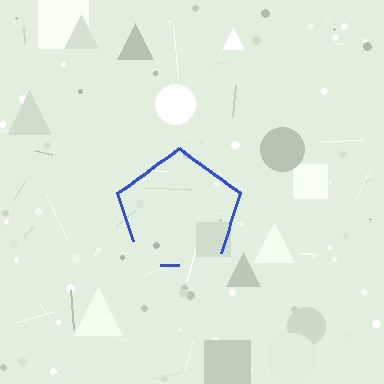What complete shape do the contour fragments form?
The contour fragments form a pentagon.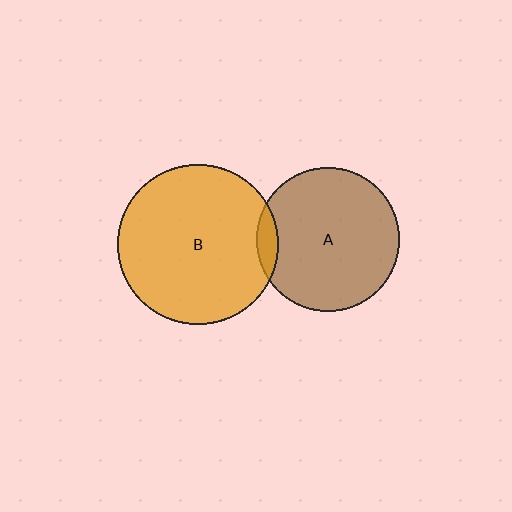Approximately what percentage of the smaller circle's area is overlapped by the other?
Approximately 10%.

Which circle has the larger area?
Circle B (orange).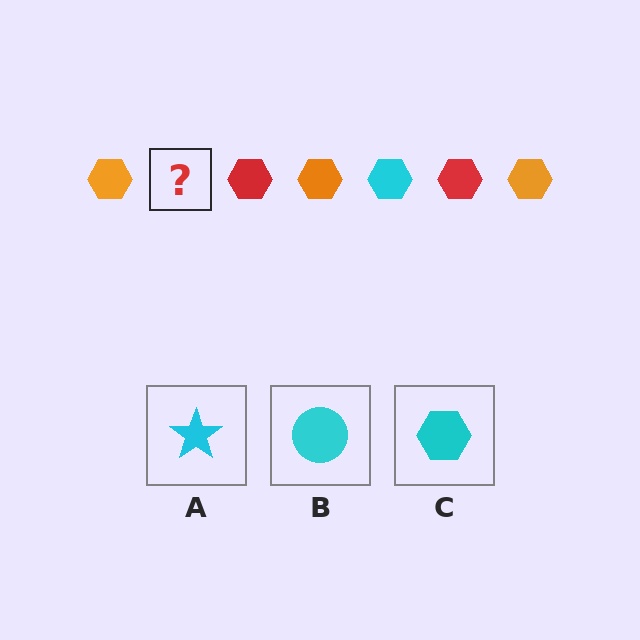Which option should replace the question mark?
Option C.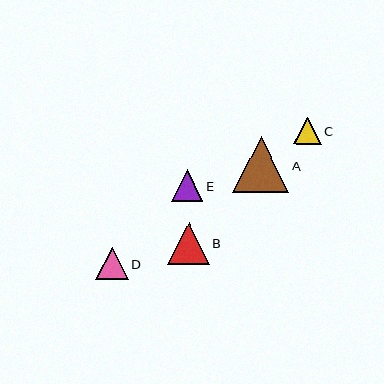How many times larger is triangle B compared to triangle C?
Triangle B is approximately 1.6 times the size of triangle C.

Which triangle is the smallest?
Triangle C is the smallest with a size of approximately 27 pixels.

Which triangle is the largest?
Triangle A is the largest with a size of approximately 56 pixels.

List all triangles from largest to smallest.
From largest to smallest: A, B, D, E, C.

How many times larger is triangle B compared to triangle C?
Triangle B is approximately 1.6 times the size of triangle C.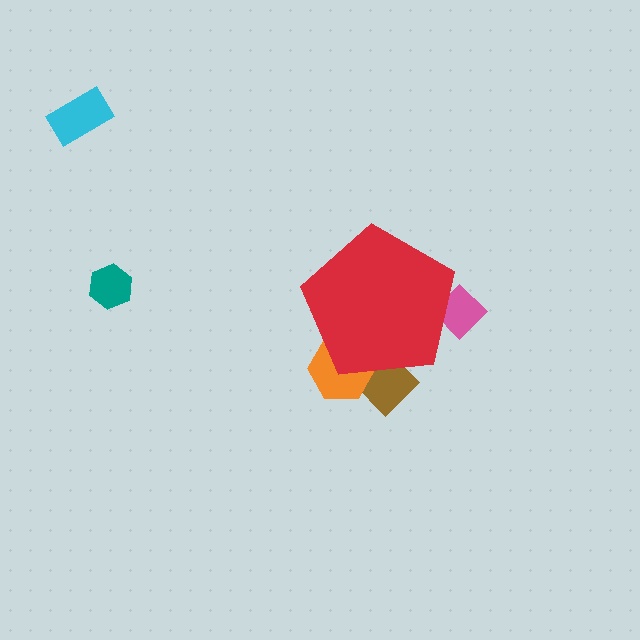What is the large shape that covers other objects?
A red pentagon.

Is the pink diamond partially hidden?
Yes, the pink diamond is partially hidden behind the red pentagon.